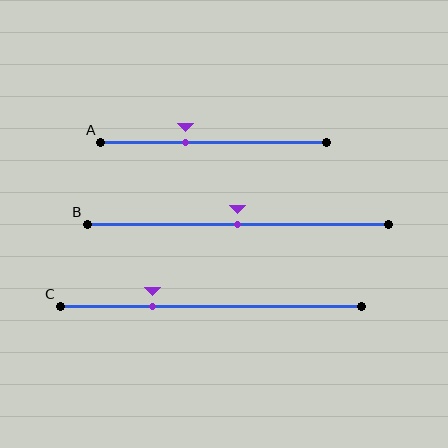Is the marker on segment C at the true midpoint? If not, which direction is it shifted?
No, the marker on segment C is shifted to the left by about 19% of the segment length.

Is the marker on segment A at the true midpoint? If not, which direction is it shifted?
No, the marker on segment A is shifted to the left by about 13% of the segment length.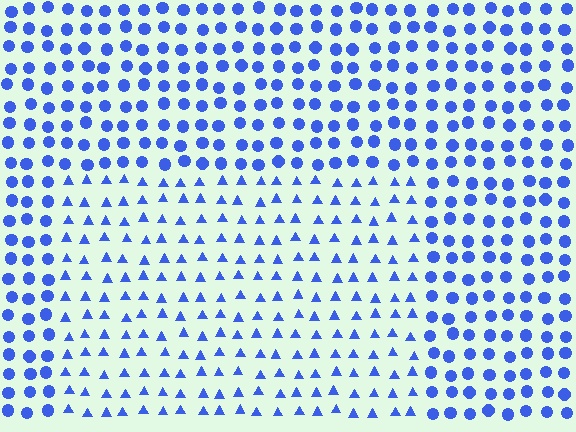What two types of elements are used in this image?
The image uses triangles inside the rectangle region and circles outside it.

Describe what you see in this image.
The image is filled with small blue elements arranged in a uniform grid. A rectangle-shaped region contains triangles, while the surrounding area contains circles. The boundary is defined purely by the change in element shape.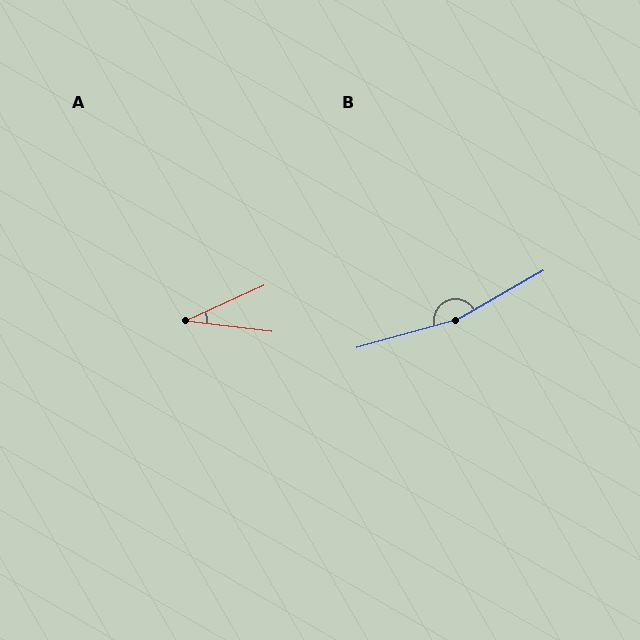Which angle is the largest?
B, at approximately 166 degrees.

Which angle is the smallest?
A, at approximately 31 degrees.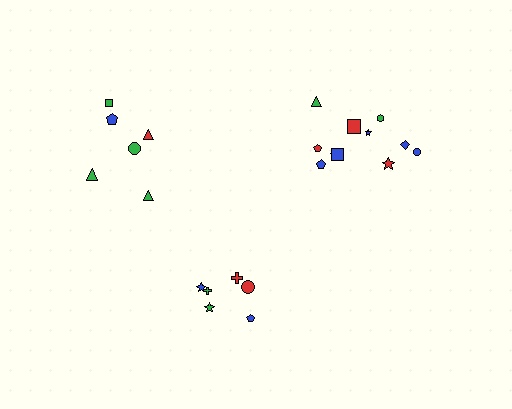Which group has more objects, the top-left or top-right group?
The top-right group.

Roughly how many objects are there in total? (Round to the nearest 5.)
Roughly 25 objects in total.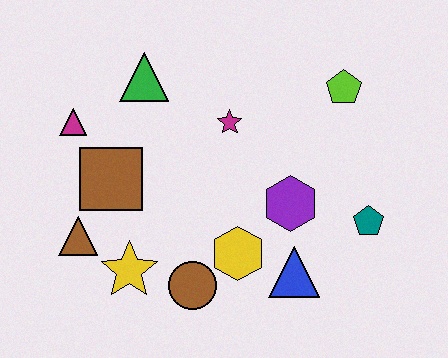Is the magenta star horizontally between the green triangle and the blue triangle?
Yes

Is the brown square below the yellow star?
No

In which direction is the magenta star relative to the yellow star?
The magenta star is above the yellow star.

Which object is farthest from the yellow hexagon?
The magenta triangle is farthest from the yellow hexagon.